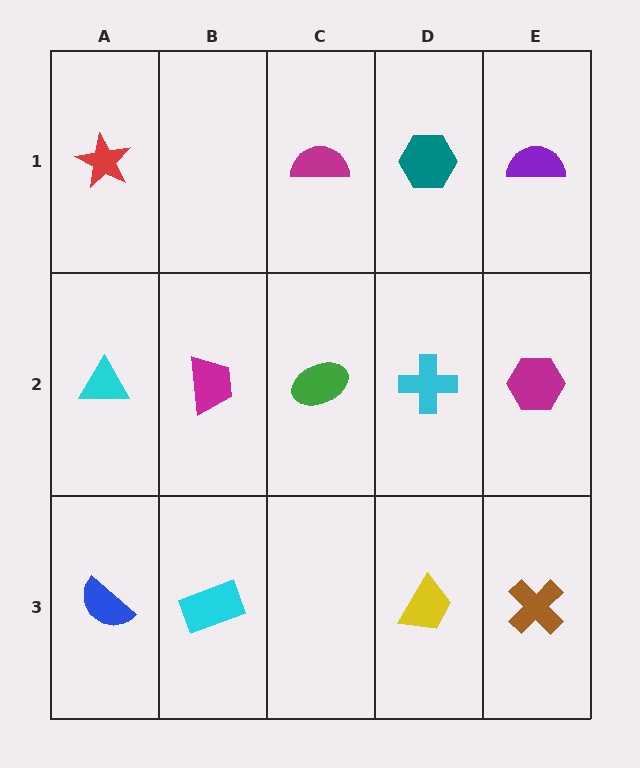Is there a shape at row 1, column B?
No, that cell is empty.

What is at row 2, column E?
A magenta hexagon.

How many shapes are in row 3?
4 shapes.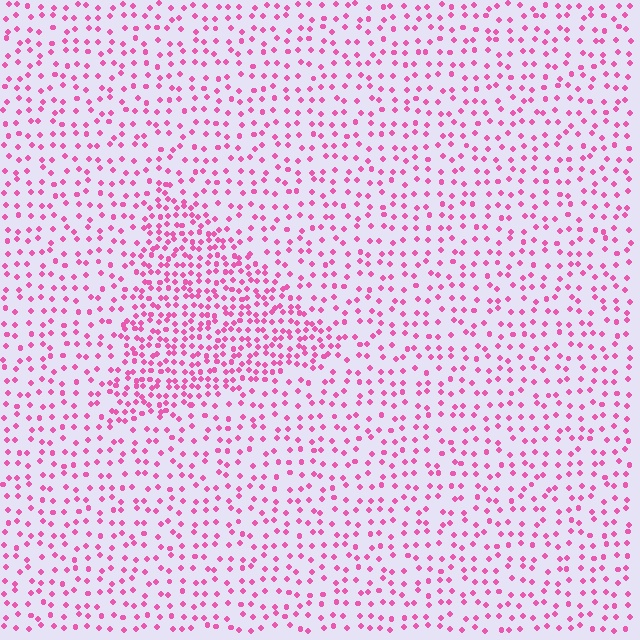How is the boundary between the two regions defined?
The boundary is defined by a change in element density (approximately 2.1x ratio). All elements are the same color, size, and shape.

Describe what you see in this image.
The image contains small pink elements arranged at two different densities. A triangle-shaped region is visible where the elements are more densely packed than the surrounding area.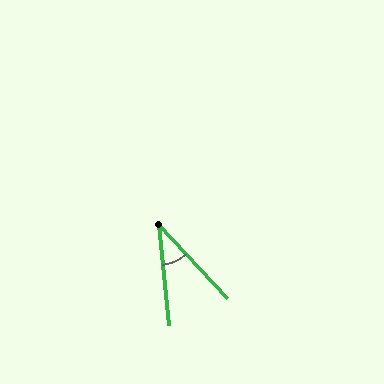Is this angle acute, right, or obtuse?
It is acute.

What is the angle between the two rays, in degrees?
Approximately 37 degrees.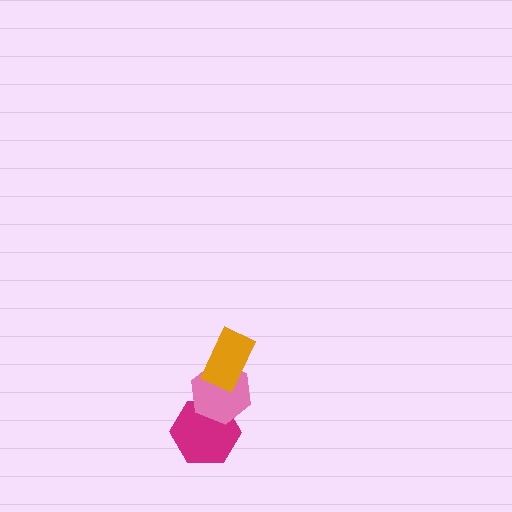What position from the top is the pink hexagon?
The pink hexagon is 2nd from the top.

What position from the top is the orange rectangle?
The orange rectangle is 1st from the top.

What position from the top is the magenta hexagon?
The magenta hexagon is 3rd from the top.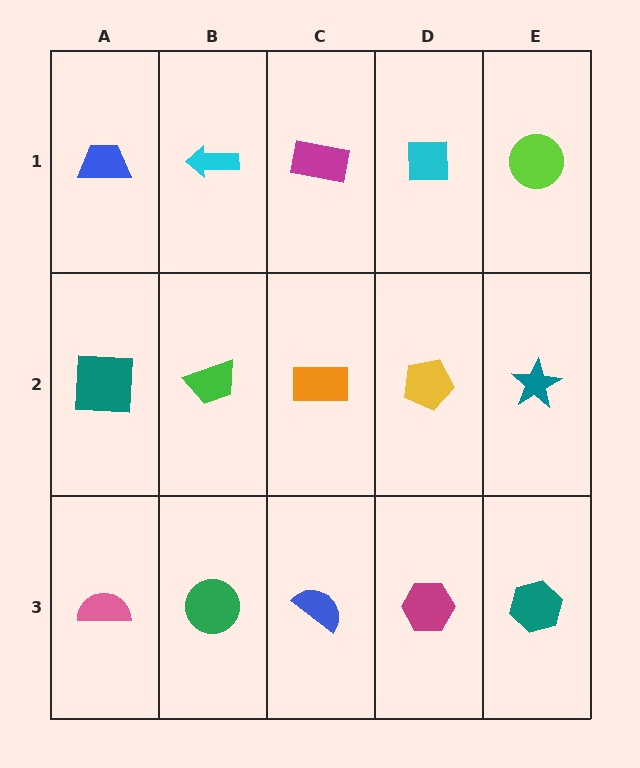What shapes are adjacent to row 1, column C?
An orange rectangle (row 2, column C), a cyan arrow (row 1, column B), a cyan square (row 1, column D).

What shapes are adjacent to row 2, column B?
A cyan arrow (row 1, column B), a green circle (row 3, column B), a teal square (row 2, column A), an orange rectangle (row 2, column C).